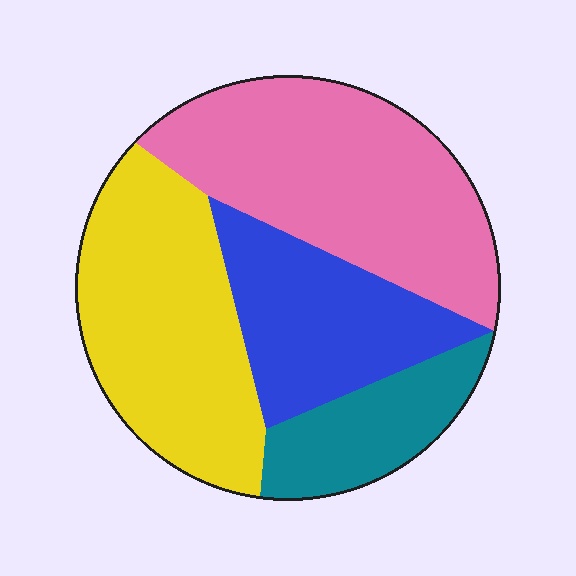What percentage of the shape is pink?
Pink covers 35% of the shape.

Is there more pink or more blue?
Pink.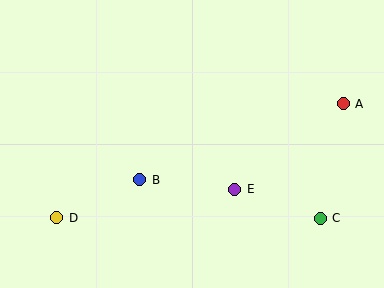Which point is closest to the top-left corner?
Point D is closest to the top-left corner.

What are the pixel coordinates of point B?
Point B is at (140, 180).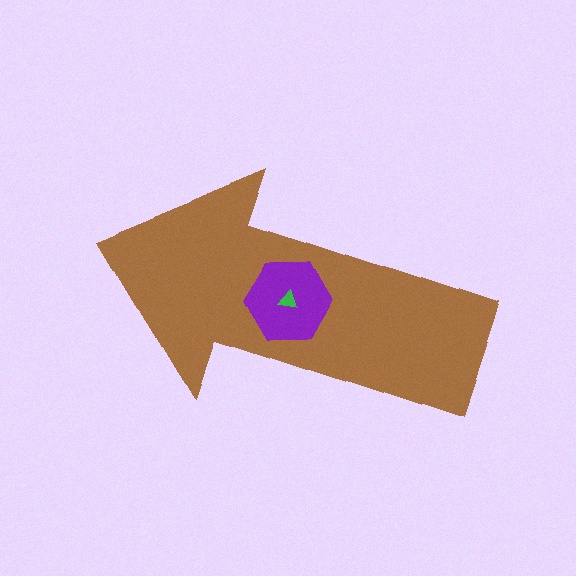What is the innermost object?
The green triangle.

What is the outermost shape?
The brown arrow.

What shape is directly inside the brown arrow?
The purple hexagon.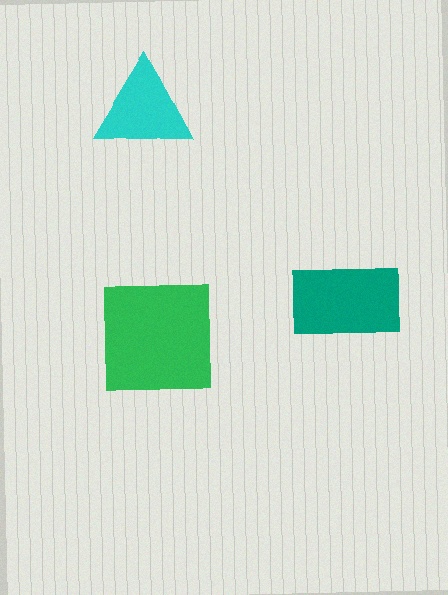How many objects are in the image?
There are 3 objects in the image.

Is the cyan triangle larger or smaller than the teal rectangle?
Smaller.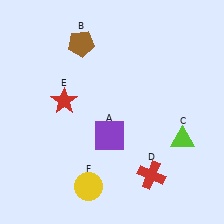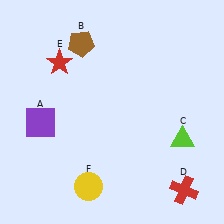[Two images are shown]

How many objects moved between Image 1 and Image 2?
3 objects moved between the two images.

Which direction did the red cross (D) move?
The red cross (D) moved right.